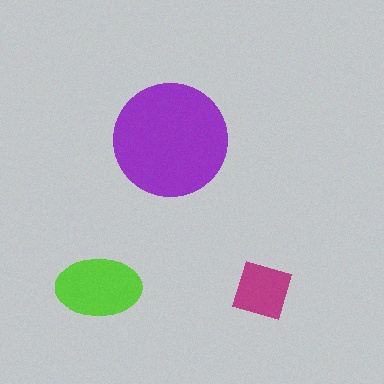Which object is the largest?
The purple circle.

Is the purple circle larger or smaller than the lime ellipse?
Larger.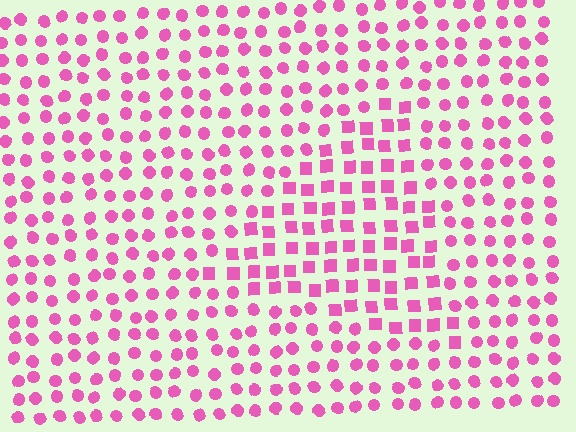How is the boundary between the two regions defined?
The boundary is defined by a change in element shape: squares inside vs. circles outside. All elements share the same color and spacing.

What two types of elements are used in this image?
The image uses squares inside the triangle region and circles outside it.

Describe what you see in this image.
The image is filled with small pink elements arranged in a uniform grid. A triangle-shaped region contains squares, while the surrounding area contains circles. The boundary is defined purely by the change in element shape.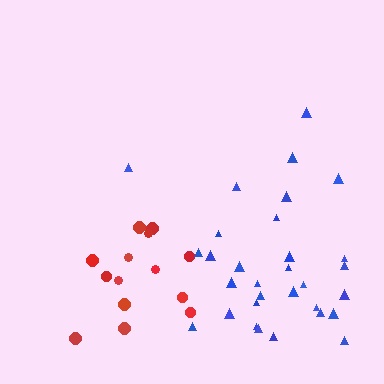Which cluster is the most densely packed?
Blue.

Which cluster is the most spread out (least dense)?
Red.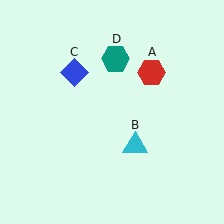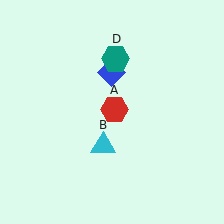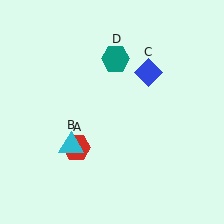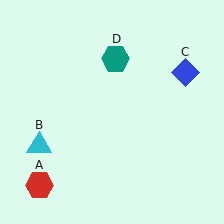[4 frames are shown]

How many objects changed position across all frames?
3 objects changed position: red hexagon (object A), cyan triangle (object B), blue diamond (object C).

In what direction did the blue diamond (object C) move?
The blue diamond (object C) moved right.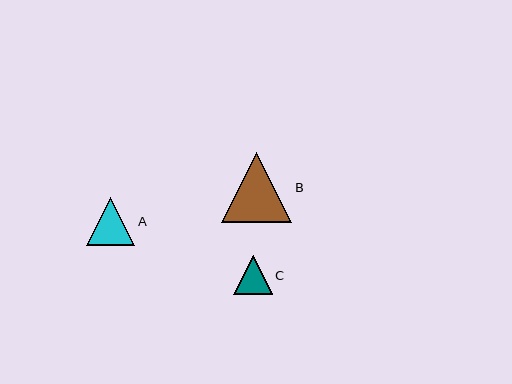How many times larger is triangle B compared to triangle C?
Triangle B is approximately 1.8 times the size of triangle C.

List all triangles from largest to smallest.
From largest to smallest: B, A, C.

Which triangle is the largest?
Triangle B is the largest with a size of approximately 70 pixels.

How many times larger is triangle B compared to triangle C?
Triangle B is approximately 1.8 times the size of triangle C.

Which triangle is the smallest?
Triangle C is the smallest with a size of approximately 39 pixels.